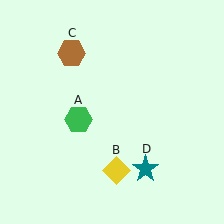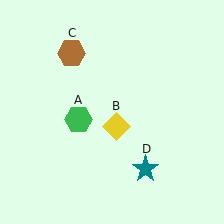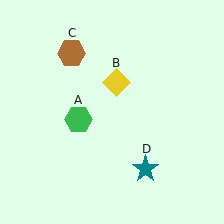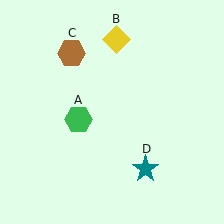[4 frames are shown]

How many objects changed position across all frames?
1 object changed position: yellow diamond (object B).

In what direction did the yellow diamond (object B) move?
The yellow diamond (object B) moved up.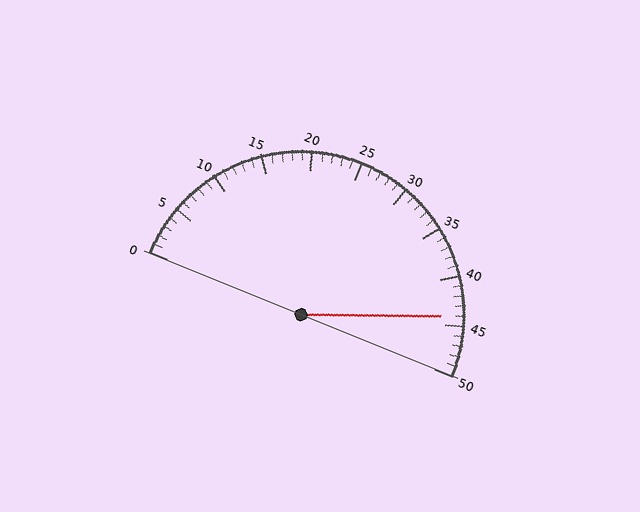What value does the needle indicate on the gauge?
The needle indicates approximately 44.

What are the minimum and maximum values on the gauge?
The gauge ranges from 0 to 50.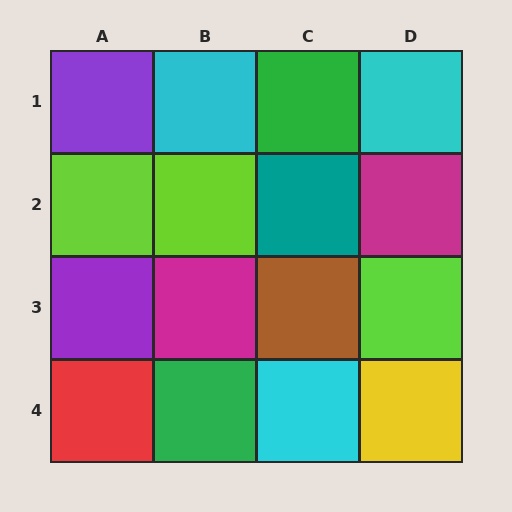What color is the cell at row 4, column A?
Red.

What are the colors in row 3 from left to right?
Purple, magenta, brown, lime.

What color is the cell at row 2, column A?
Lime.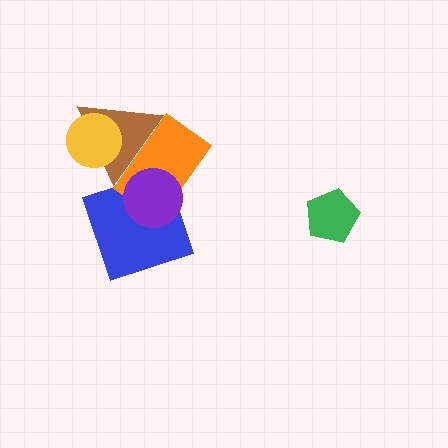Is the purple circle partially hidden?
No, no other shape covers it.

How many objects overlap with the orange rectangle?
3 objects overlap with the orange rectangle.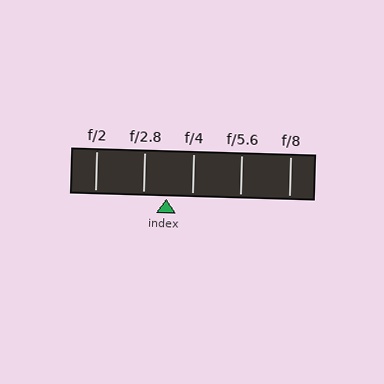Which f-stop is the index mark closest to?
The index mark is closest to f/2.8.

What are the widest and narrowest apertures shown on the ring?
The widest aperture shown is f/2 and the narrowest is f/8.